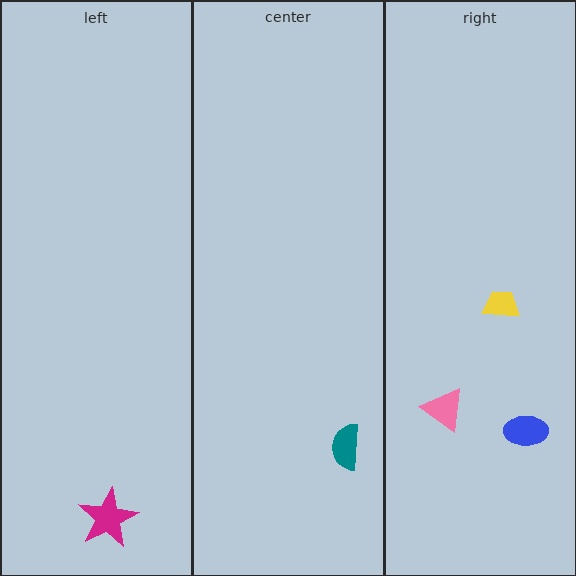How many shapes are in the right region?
3.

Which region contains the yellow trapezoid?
The right region.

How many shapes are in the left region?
1.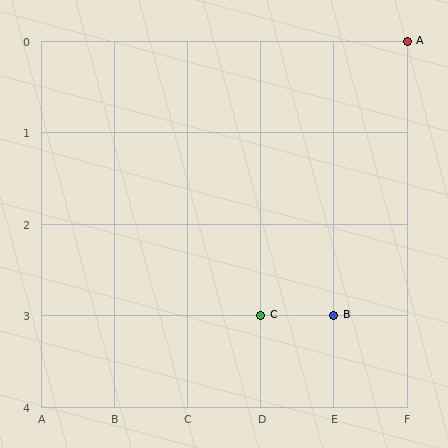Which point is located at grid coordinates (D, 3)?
Point C is at (D, 3).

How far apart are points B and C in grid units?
Points B and C are 1 column apart.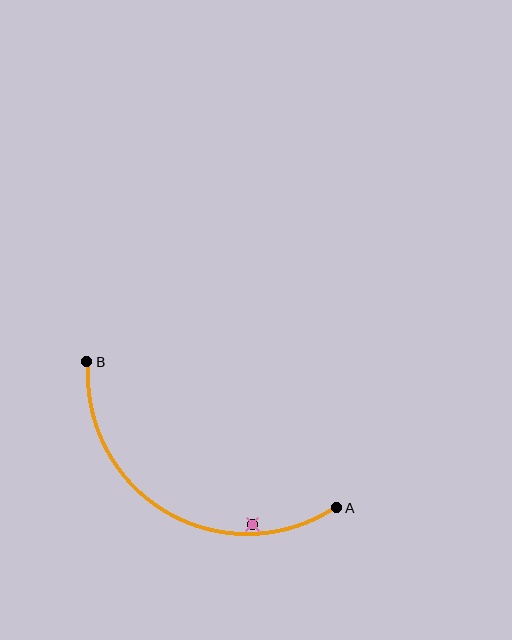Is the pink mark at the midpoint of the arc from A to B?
No — the pink mark does not lie on the arc at all. It sits slightly inside the curve.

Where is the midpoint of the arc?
The arc midpoint is the point on the curve farthest from the straight line joining A and B. It sits below that line.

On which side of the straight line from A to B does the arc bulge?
The arc bulges below the straight line connecting A and B.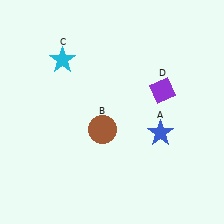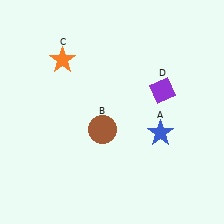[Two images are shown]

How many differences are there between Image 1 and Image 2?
There is 1 difference between the two images.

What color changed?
The star (C) changed from cyan in Image 1 to orange in Image 2.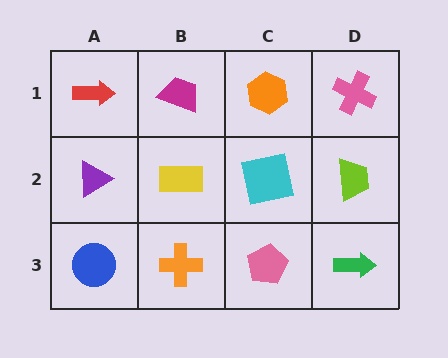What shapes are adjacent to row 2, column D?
A pink cross (row 1, column D), a green arrow (row 3, column D), a cyan square (row 2, column C).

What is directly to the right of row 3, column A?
An orange cross.